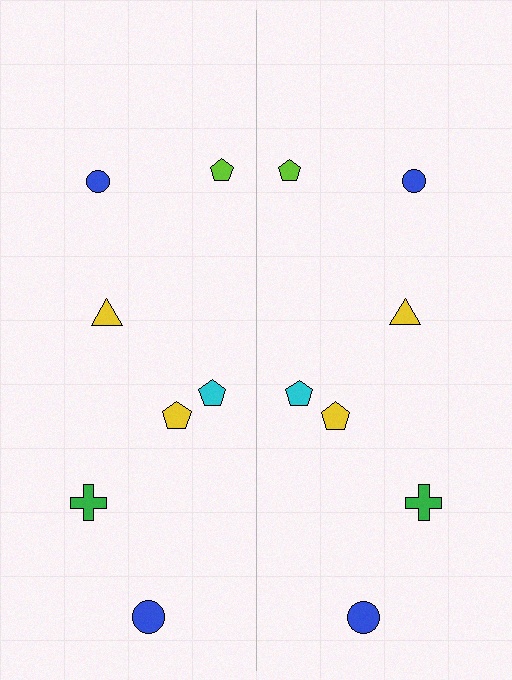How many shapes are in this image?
There are 14 shapes in this image.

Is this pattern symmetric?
Yes, this pattern has bilateral (reflection) symmetry.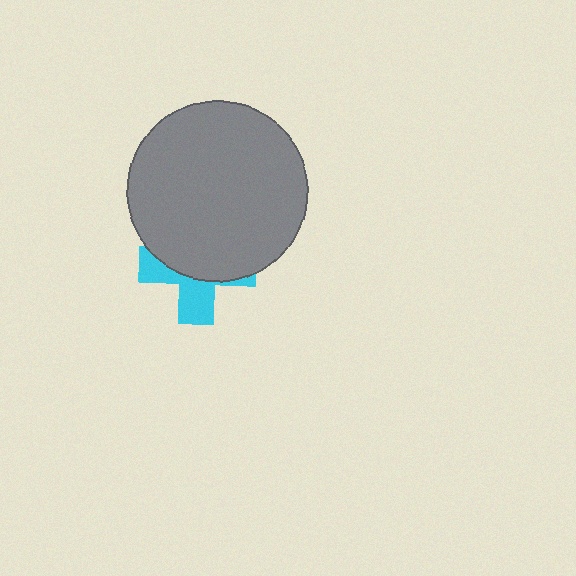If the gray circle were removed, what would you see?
You would see the complete cyan cross.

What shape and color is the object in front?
The object in front is a gray circle.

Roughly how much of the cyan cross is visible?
A small part of it is visible (roughly 39%).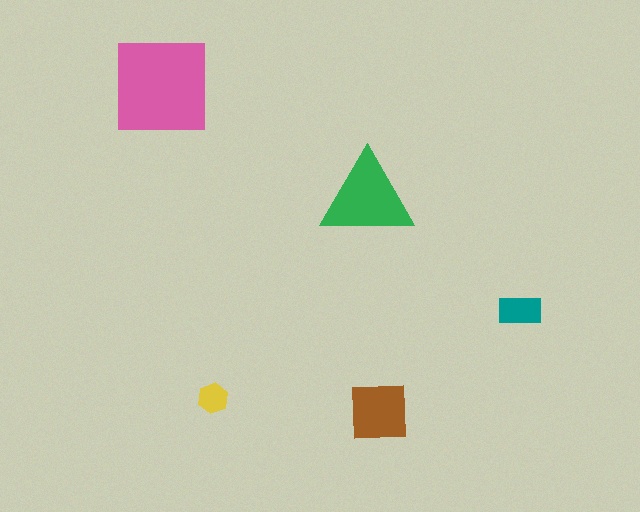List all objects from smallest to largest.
The yellow hexagon, the teal rectangle, the brown square, the green triangle, the pink square.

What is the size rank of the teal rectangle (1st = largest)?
4th.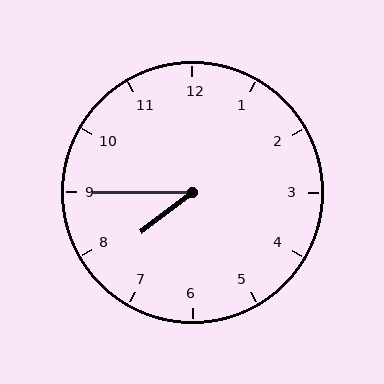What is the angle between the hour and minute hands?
Approximately 38 degrees.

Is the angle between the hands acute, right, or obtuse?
It is acute.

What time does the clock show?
7:45.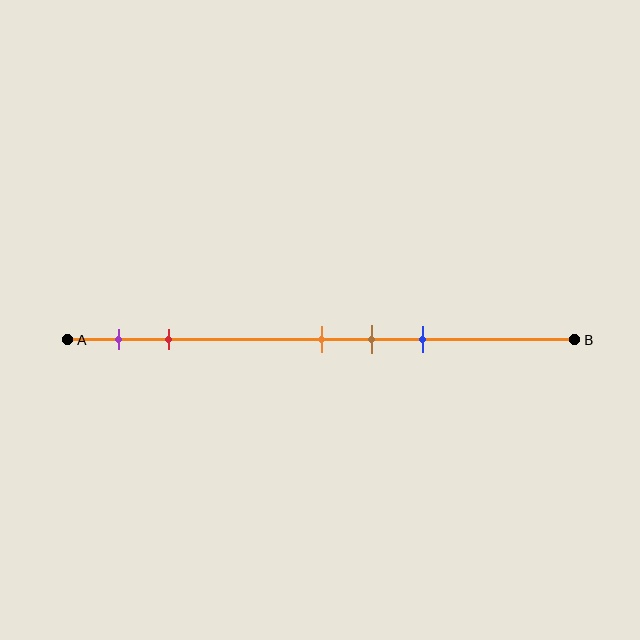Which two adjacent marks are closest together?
The orange and brown marks are the closest adjacent pair.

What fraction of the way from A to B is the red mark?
The red mark is approximately 20% (0.2) of the way from A to B.